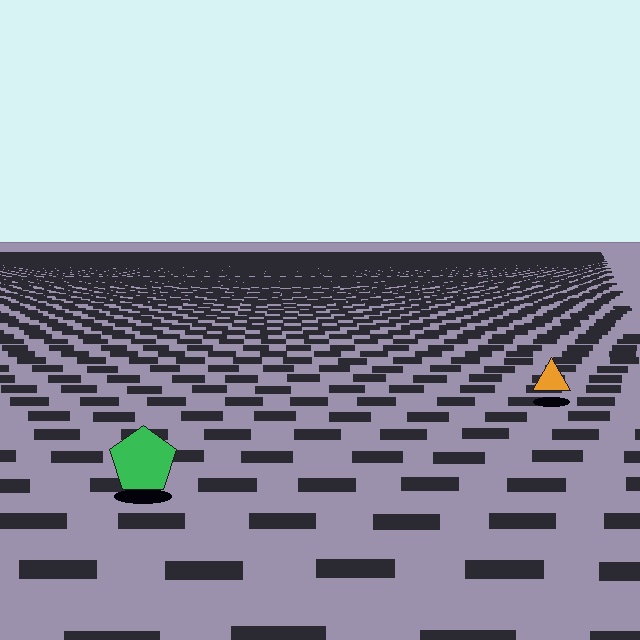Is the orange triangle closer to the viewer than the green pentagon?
No. The green pentagon is closer — you can tell from the texture gradient: the ground texture is coarser near it.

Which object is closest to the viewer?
The green pentagon is closest. The texture marks near it are larger and more spread out.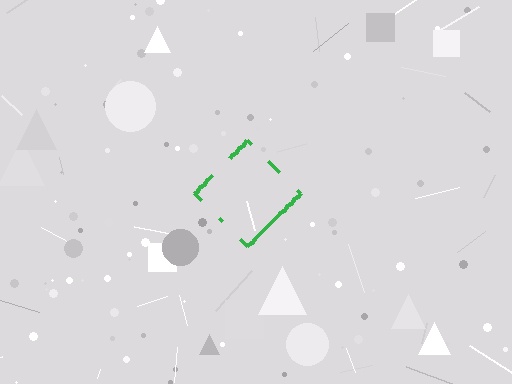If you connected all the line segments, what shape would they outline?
They would outline a diamond.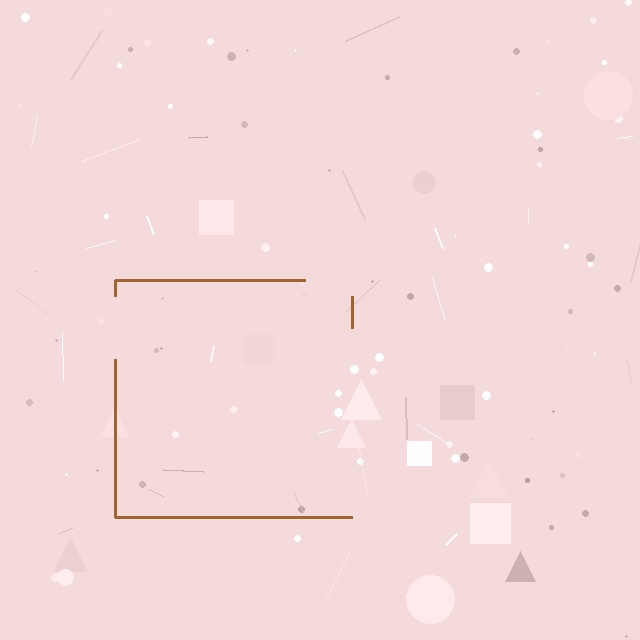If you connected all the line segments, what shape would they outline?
They would outline a square.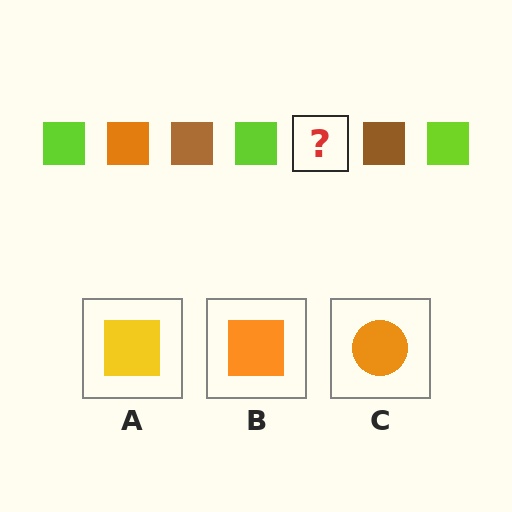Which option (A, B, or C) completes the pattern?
B.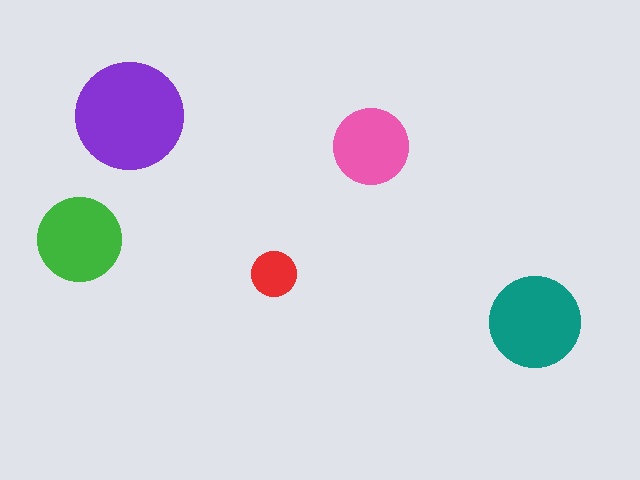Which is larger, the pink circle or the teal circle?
The teal one.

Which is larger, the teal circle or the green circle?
The teal one.